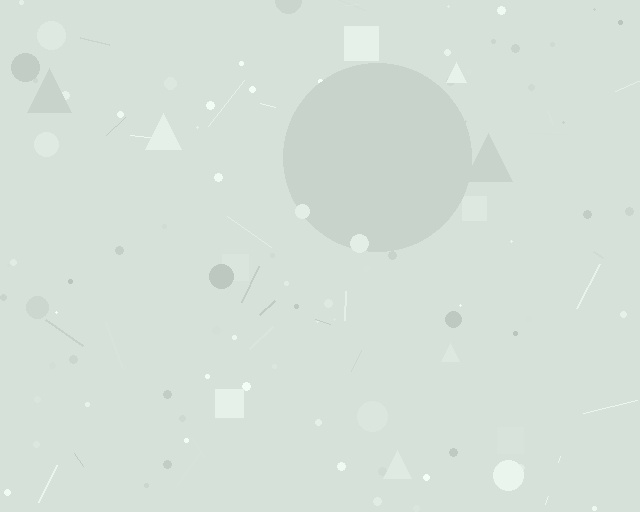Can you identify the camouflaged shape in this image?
The camouflaged shape is a circle.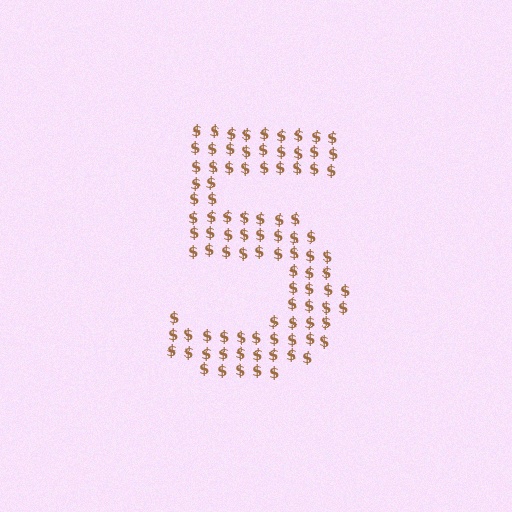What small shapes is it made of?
It is made of small dollar signs.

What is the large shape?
The large shape is the digit 5.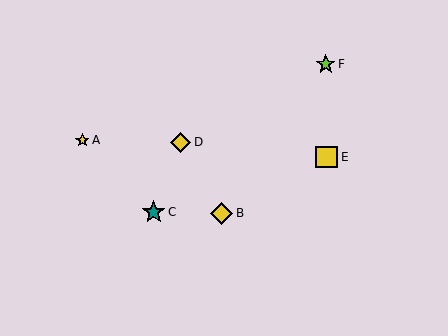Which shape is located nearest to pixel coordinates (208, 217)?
The yellow diamond (labeled B) at (222, 213) is nearest to that location.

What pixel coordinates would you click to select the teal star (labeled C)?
Click at (154, 212) to select the teal star C.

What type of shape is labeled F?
Shape F is a lime star.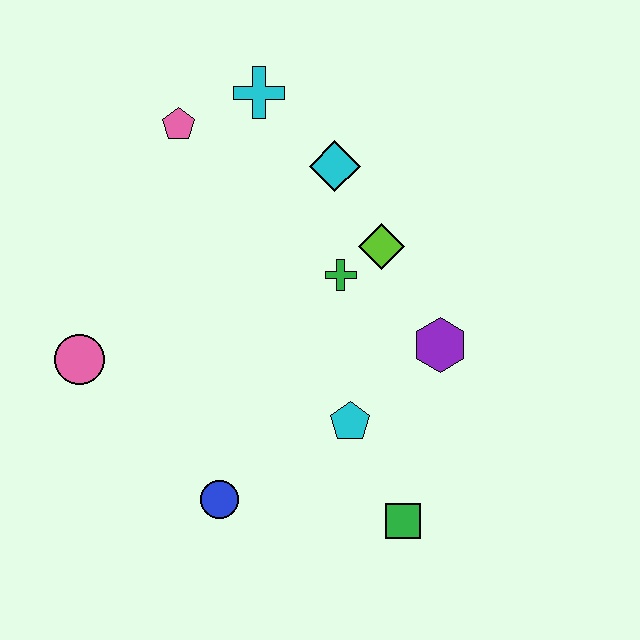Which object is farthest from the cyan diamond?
The green square is farthest from the cyan diamond.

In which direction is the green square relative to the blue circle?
The green square is to the right of the blue circle.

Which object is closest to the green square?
The cyan pentagon is closest to the green square.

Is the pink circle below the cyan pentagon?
No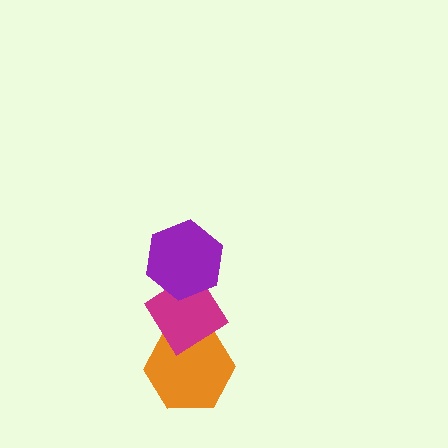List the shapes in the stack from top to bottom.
From top to bottom: the purple hexagon, the magenta diamond, the orange hexagon.